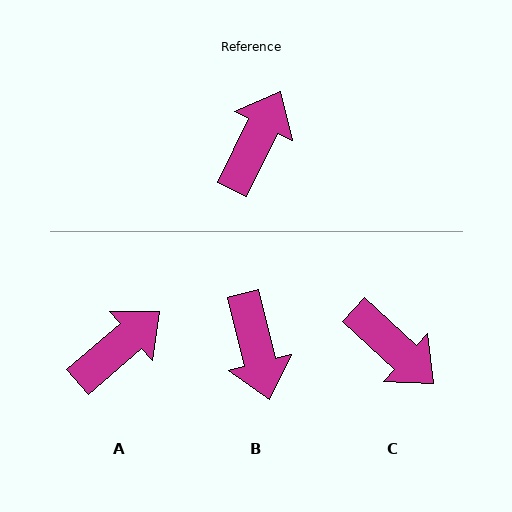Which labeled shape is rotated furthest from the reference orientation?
B, about 140 degrees away.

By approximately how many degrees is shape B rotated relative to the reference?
Approximately 140 degrees clockwise.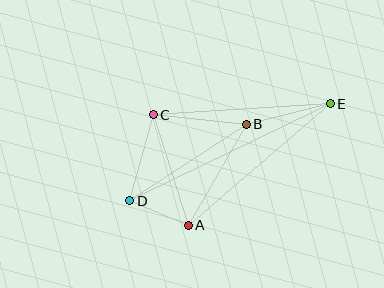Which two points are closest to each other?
Points A and D are closest to each other.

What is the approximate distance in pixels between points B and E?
The distance between B and E is approximately 87 pixels.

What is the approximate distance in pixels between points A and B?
The distance between A and B is approximately 116 pixels.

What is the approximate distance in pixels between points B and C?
The distance between B and C is approximately 93 pixels.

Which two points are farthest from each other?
Points D and E are farthest from each other.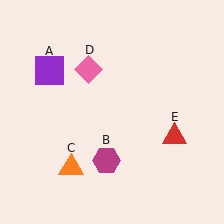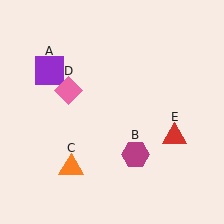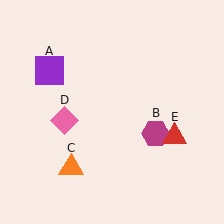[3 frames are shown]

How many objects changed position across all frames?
2 objects changed position: magenta hexagon (object B), pink diamond (object D).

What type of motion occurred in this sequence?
The magenta hexagon (object B), pink diamond (object D) rotated counterclockwise around the center of the scene.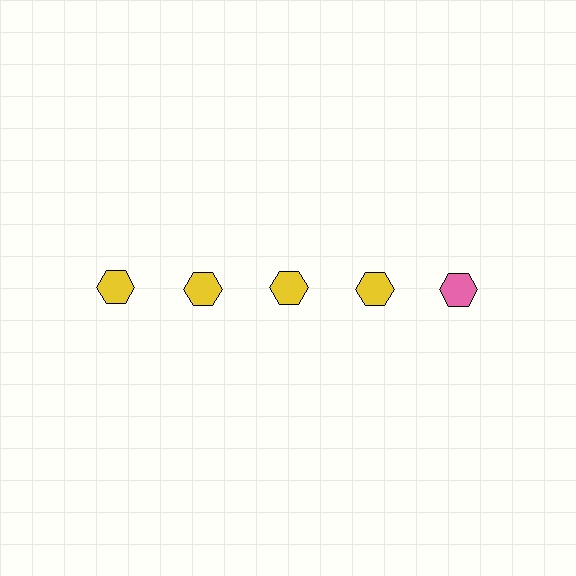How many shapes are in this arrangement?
There are 5 shapes arranged in a grid pattern.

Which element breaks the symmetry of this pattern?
The pink hexagon in the top row, rightmost column breaks the symmetry. All other shapes are yellow hexagons.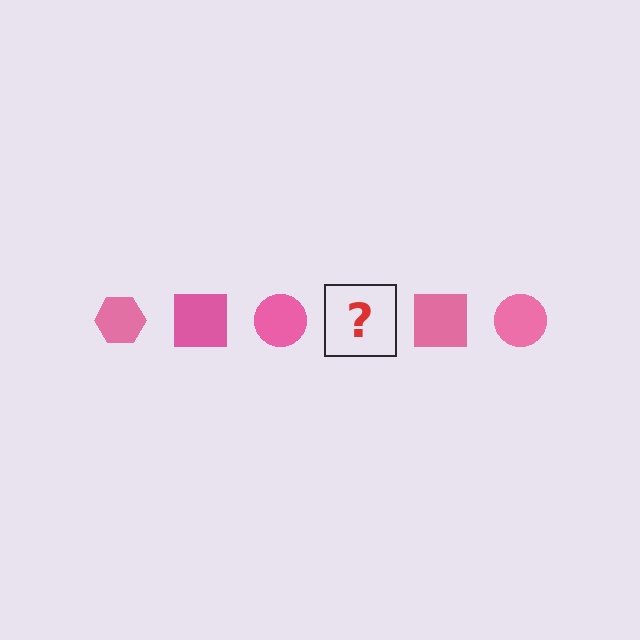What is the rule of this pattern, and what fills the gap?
The rule is that the pattern cycles through hexagon, square, circle shapes in pink. The gap should be filled with a pink hexagon.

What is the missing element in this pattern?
The missing element is a pink hexagon.